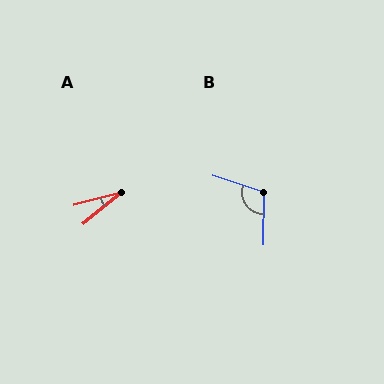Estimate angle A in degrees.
Approximately 24 degrees.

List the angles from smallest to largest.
A (24°), B (107°).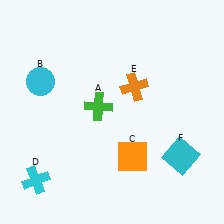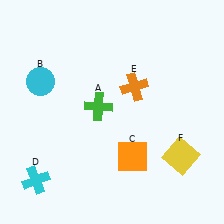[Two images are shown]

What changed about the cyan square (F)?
In Image 1, F is cyan. In Image 2, it changed to yellow.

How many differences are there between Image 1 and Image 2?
There is 1 difference between the two images.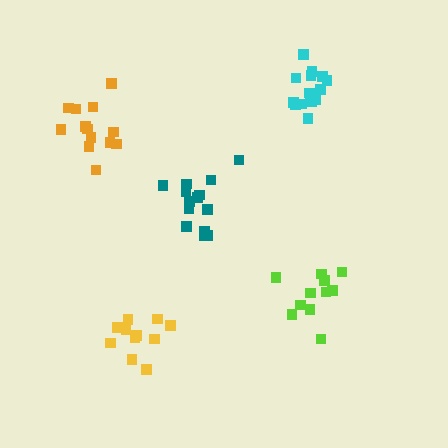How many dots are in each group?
Group 1: 15 dots, Group 2: 14 dots, Group 3: 11 dots, Group 4: 11 dots, Group 5: 13 dots (64 total).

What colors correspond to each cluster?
The clusters are colored: cyan, teal, lime, yellow, orange.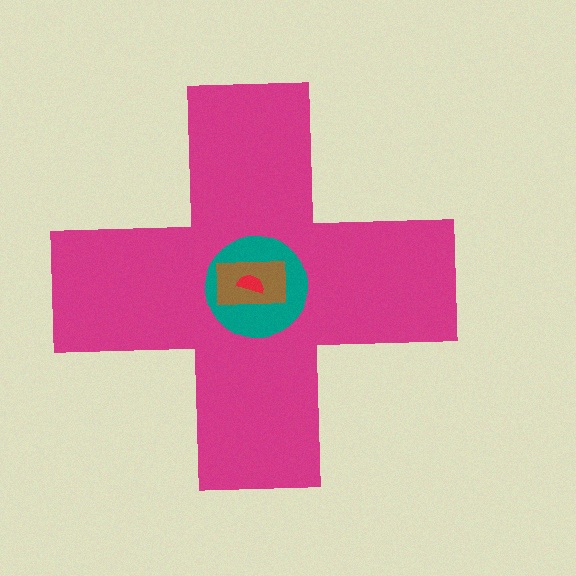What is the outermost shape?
The magenta cross.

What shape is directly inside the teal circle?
The brown rectangle.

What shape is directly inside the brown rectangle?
The red semicircle.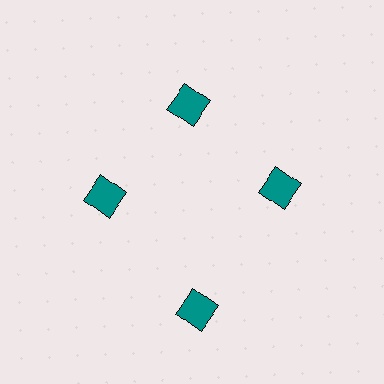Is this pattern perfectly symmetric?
No. The 4 teal diamonds are arranged in a ring, but one element near the 6 o'clock position is pushed outward from the center, breaking the 4-fold rotational symmetry.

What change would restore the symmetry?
The symmetry would be restored by moving it inward, back onto the ring so that all 4 diamonds sit at equal angles and equal distance from the center.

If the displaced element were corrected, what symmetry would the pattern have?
It would have 4-fold rotational symmetry — the pattern would map onto itself every 90 degrees.